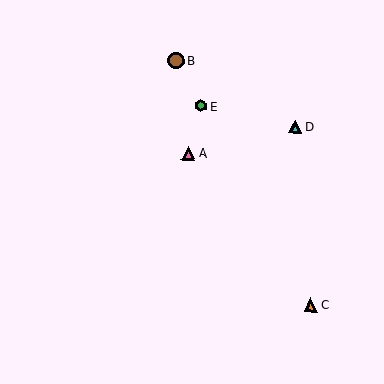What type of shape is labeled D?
Shape D is a cyan triangle.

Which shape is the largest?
The brown circle (labeled B) is the largest.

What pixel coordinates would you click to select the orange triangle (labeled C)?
Click at (311, 305) to select the orange triangle C.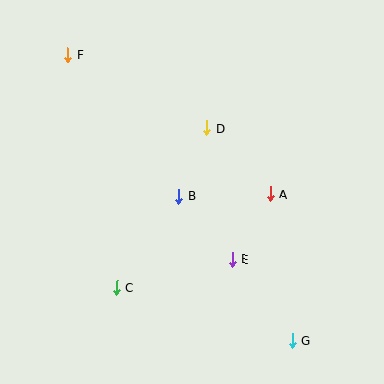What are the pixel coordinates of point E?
Point E is at (232, 259).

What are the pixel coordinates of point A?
Point A is at (270, 194).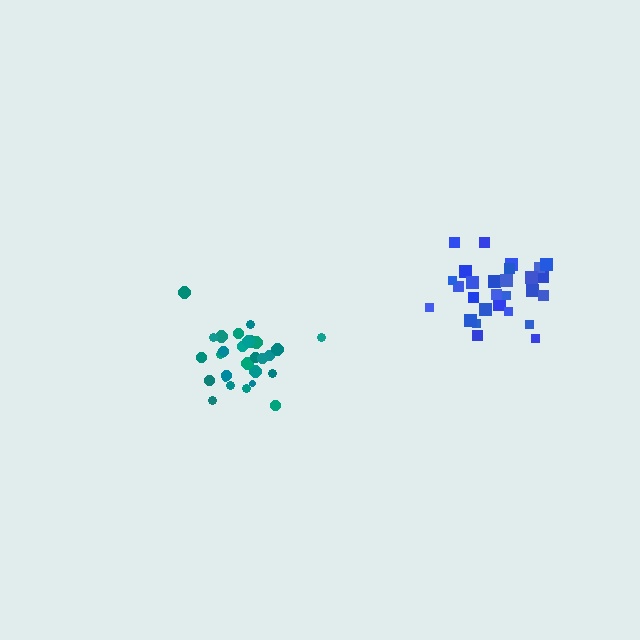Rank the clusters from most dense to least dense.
teal, blue.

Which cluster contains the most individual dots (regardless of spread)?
Teal (28).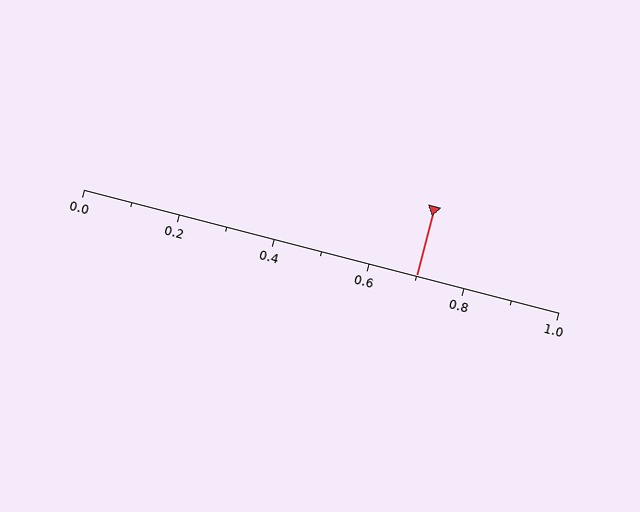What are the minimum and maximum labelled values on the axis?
The axis runs from 0.0 to 1.0.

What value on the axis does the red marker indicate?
The marker indicates approximately 0.7.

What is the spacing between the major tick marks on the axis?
The major ticks are spaced 0.2 apart.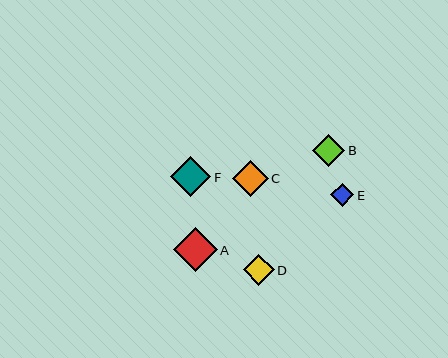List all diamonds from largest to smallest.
From largest to smallest: A, F, C, B, D, E.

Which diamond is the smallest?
Diamond E is the smallest with a size of approximately 23 pixels.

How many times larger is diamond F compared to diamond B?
Diamond F is approximately 1.2 times the size of diamond B.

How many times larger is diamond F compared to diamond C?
Diamond F is approximately 1.1 times the size of diamond C.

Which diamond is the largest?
Diamond A is the largest with a size of approximately 44 pixels.